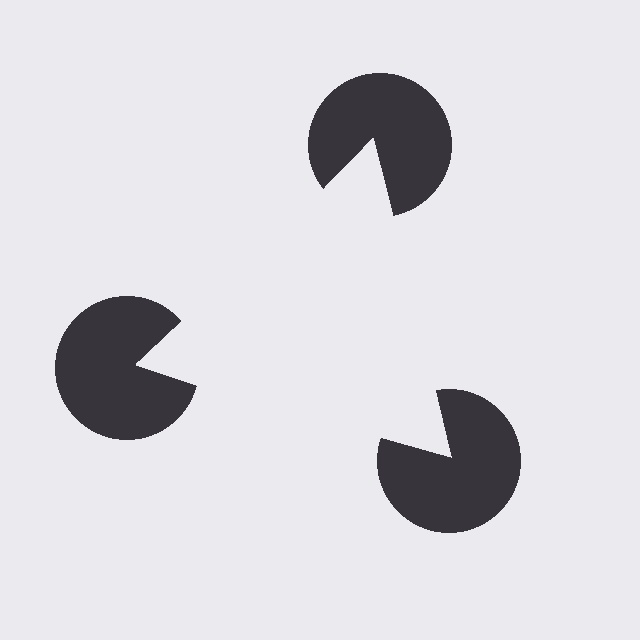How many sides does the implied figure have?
3 sides.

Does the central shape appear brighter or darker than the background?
It typically appears slightly brighter than the background, even though no actual brightness change is drawn.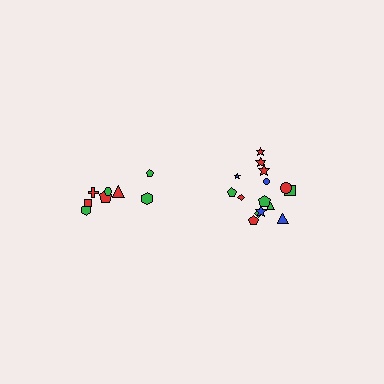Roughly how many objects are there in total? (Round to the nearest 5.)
Roughly 25 objects in total.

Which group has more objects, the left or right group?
The right group.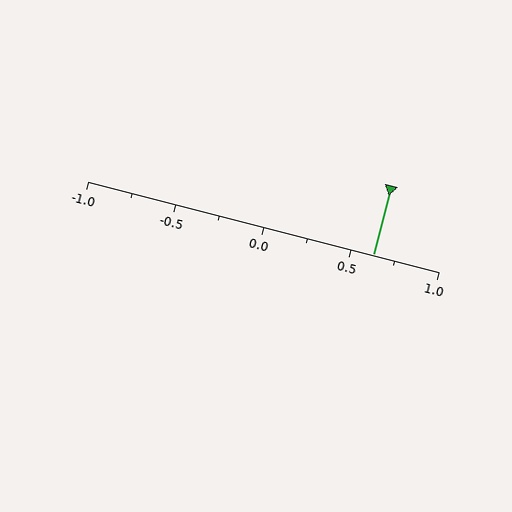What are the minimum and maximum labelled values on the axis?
The axis runs from -1.0 to 1.0.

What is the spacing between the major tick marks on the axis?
The major ticks are spaced 0.5 apart.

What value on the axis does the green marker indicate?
The marker indicates approximately 0.62.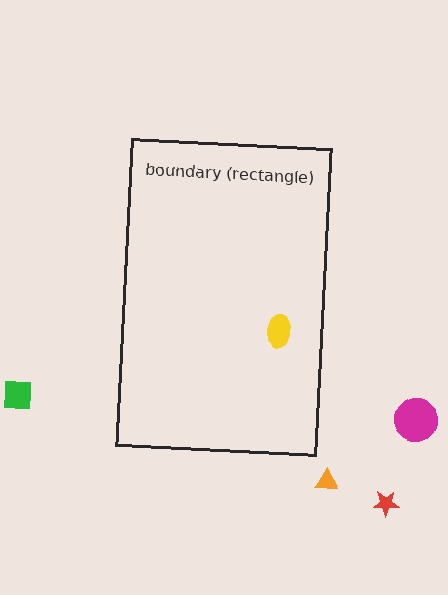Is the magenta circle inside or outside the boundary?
Outside.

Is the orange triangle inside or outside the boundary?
Outside.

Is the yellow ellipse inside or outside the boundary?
Inside.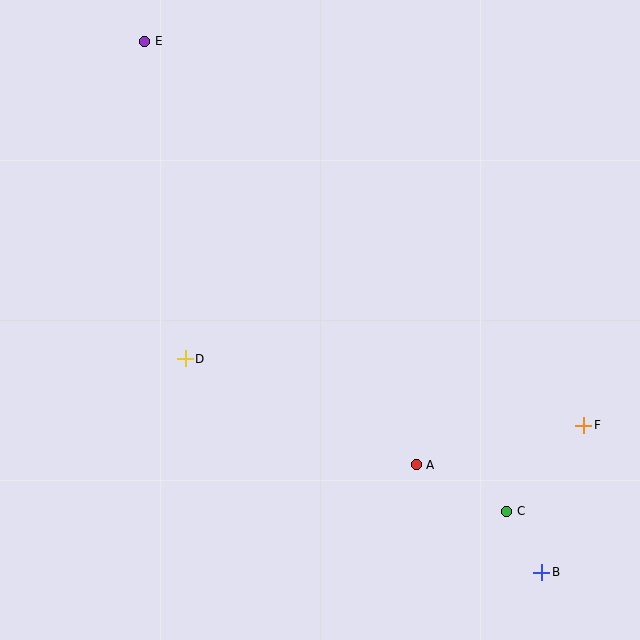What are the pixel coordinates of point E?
Point E is at (145, 41).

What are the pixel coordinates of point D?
Point D is at (185, 359).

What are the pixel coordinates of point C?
Point C is at (507, 511).